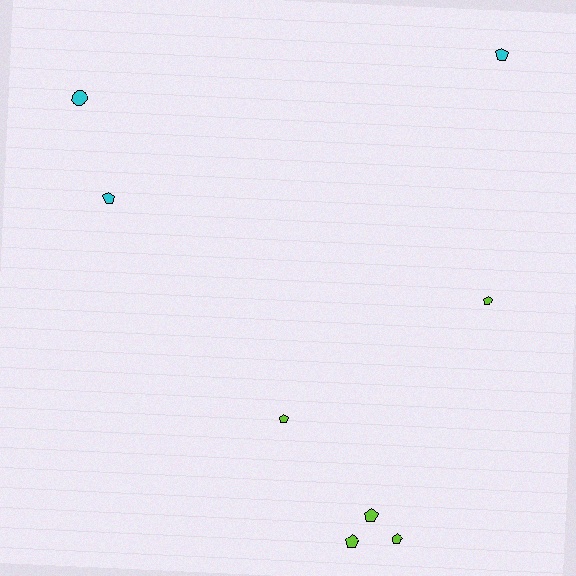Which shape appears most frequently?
Pentagon, with 7 objects.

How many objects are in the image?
There are 8 objects.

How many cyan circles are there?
There is 1 cyan circle.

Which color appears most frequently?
Lime, with 5 objects.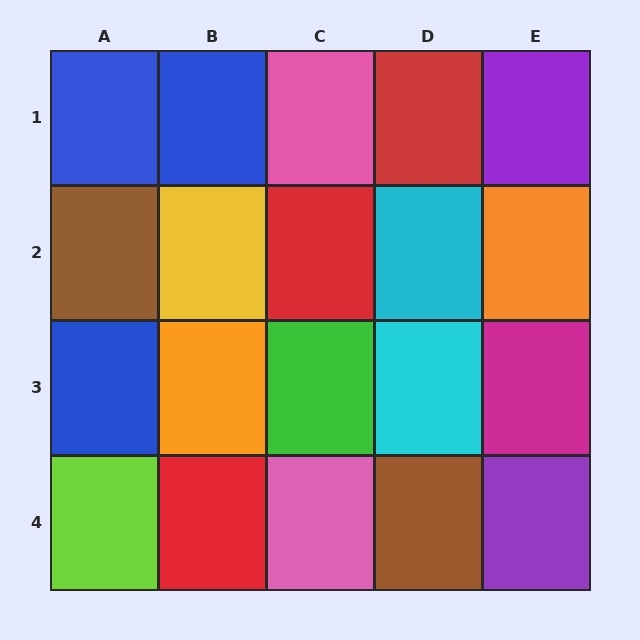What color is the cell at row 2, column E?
Orange.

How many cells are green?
1 cell is green.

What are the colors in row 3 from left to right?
Blue, orange, green, cyan, magenta.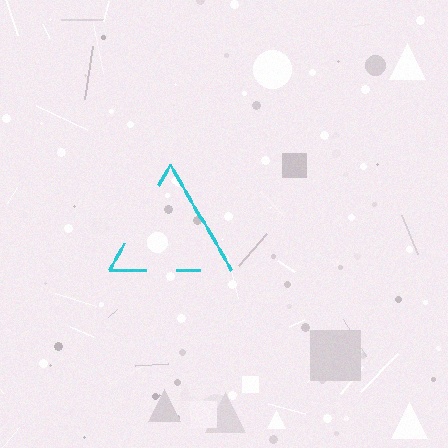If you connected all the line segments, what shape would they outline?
They would outline a triangle.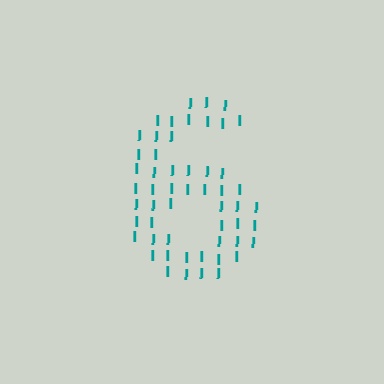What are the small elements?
The small elements are letter I's.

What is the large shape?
The large shape is the digit 6.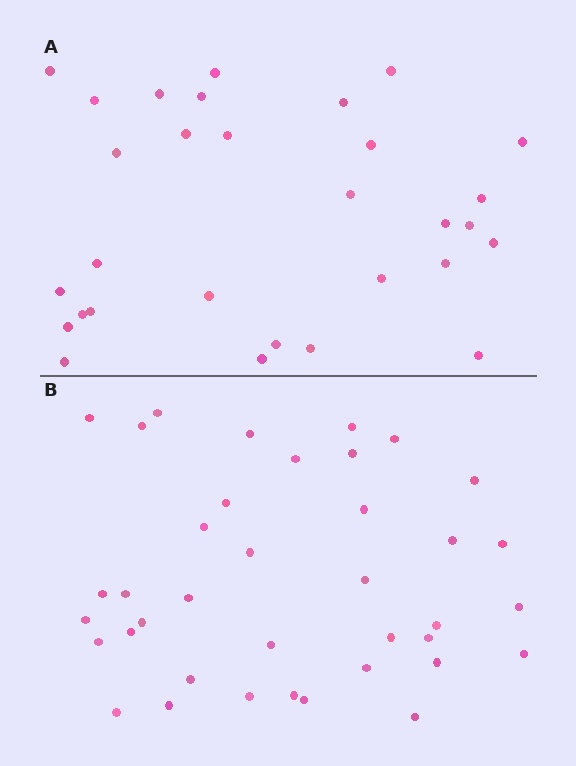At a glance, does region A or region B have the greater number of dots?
Region B (the bottom region) has more dots.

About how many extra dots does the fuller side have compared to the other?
Region B has roughly 8 or so more dots than region A.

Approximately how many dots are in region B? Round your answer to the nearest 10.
About 40 dots. (The exact count is 38, which rounds to 40.)